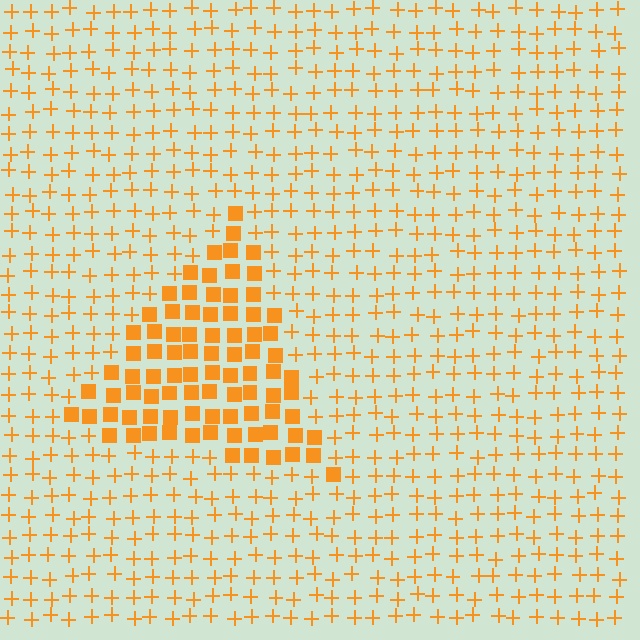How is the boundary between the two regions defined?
The boundary is defined by a change in element shape: squares inside vs. plus signs outside. All elements share the same color and spacing.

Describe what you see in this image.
The image is filled with small orange elements arranged in a uniform grid. A triangle-shaped region contains squares, while the surrounding area contains plus signs. The boundary is defined purely by the change in element shape.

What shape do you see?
I see a triangle.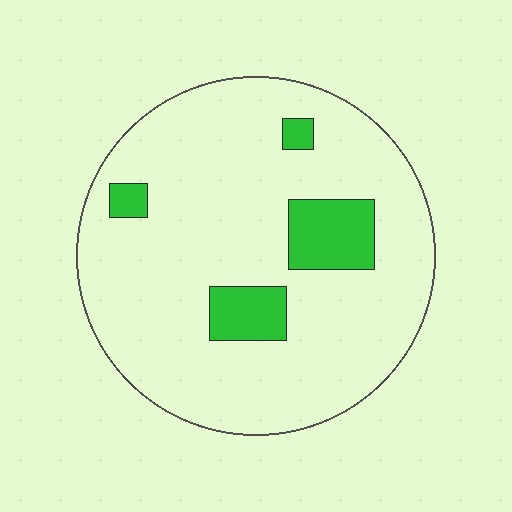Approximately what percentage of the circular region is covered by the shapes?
Approximately 15%.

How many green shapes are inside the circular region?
4.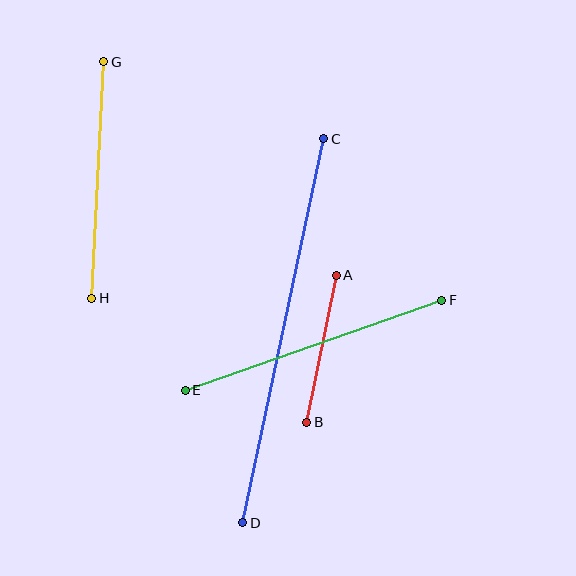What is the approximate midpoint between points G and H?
The midpoint is at approximately (98, 180) pixels.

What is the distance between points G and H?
The distance is approximately 237 pixels.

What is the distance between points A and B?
The distance is approximately 150 pixels.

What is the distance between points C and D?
The distance is approximately 392 pixels.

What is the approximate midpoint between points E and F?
The midpoint is at approximately (314, 345) pixels.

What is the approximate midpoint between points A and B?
The midpoint is at approximately (321, 349) pixels.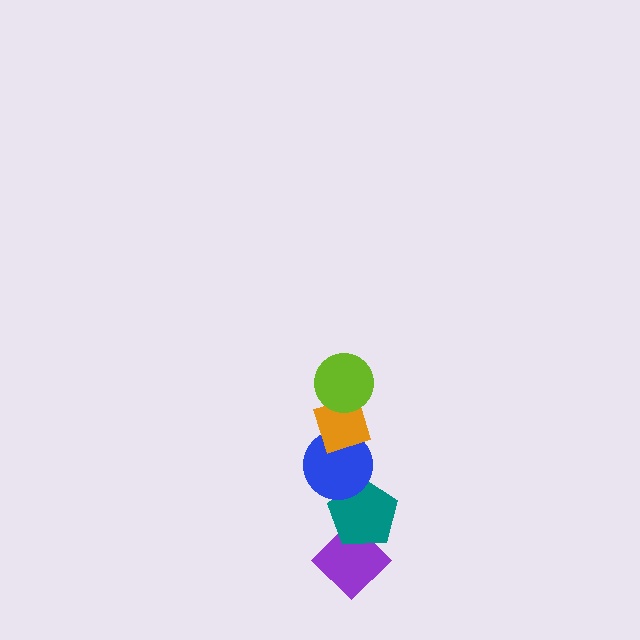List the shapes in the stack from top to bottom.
From top to bottom: the lime circle, the orange diamond, the blue circle, the teal pentagon, the purple diamond.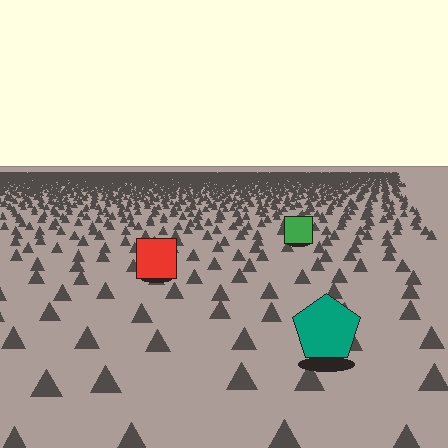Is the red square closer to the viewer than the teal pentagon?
No. The teal pentagon is closer — you can tell from the texture gradient: the ground texture is coarser near it.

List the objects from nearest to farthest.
From nearest to farthest: the teal pentagon, the red square, the green square.